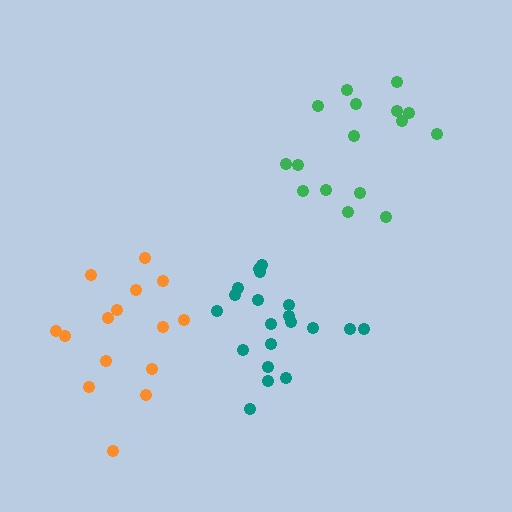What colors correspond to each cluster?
The clusters are colored: green, orange, teal.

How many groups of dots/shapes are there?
There are 3 groups.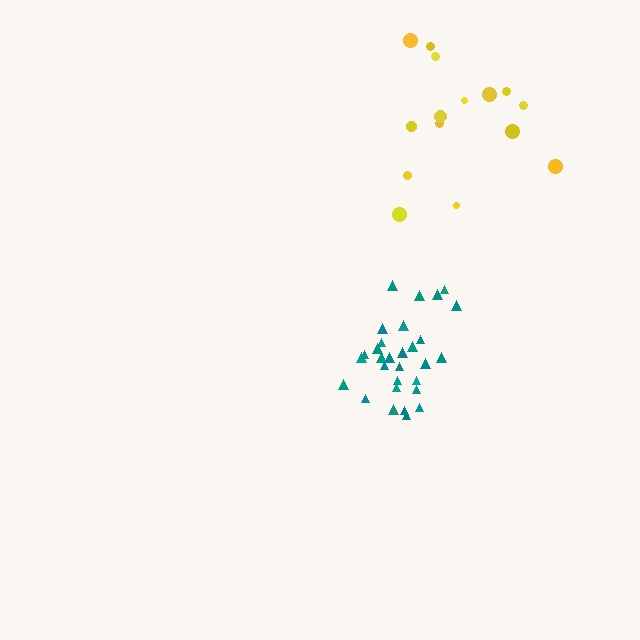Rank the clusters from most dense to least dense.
teal, yellow.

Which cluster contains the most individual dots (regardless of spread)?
Teal (30).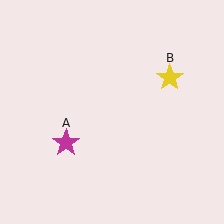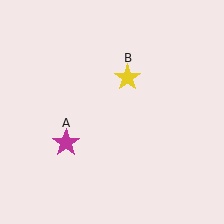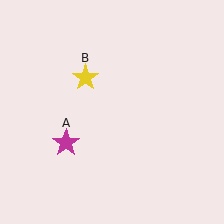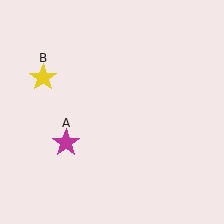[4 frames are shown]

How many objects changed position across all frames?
1 object changed position: yellow star (object B).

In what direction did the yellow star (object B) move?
The yellow star (object B) moved left.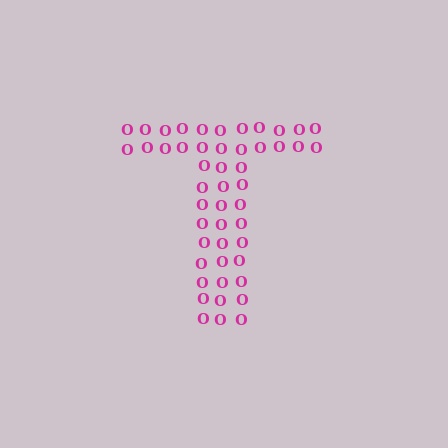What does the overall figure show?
The overall figure shows the letter T.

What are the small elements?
The small elements are letter O's.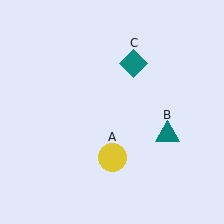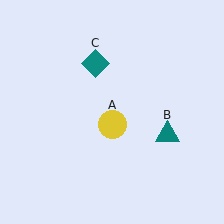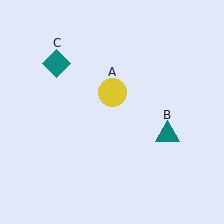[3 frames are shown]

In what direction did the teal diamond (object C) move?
The teal diamond (object C) moved left.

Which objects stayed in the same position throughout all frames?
Teal triangle (object B) remained stationary.